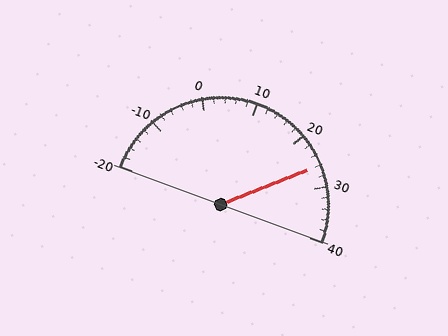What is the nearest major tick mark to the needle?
The nearest major tick mark is 30.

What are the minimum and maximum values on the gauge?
The gauge ranges from -20 to 40.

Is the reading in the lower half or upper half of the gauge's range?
The reading is in the upper half of the range (-20 to 40).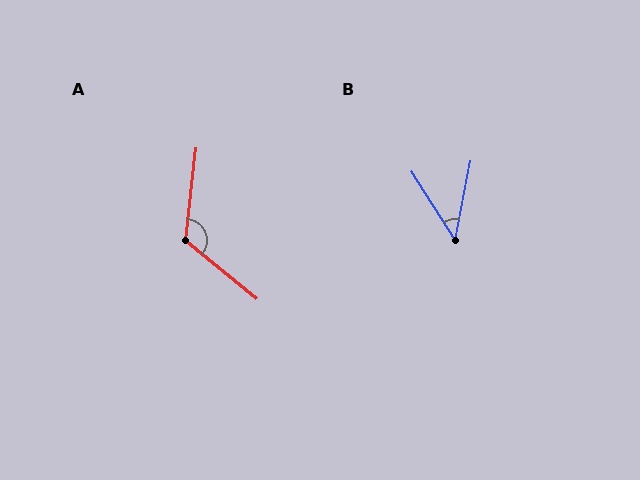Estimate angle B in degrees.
Approximately 43 degrees.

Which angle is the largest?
A, at approximately 123 degrees.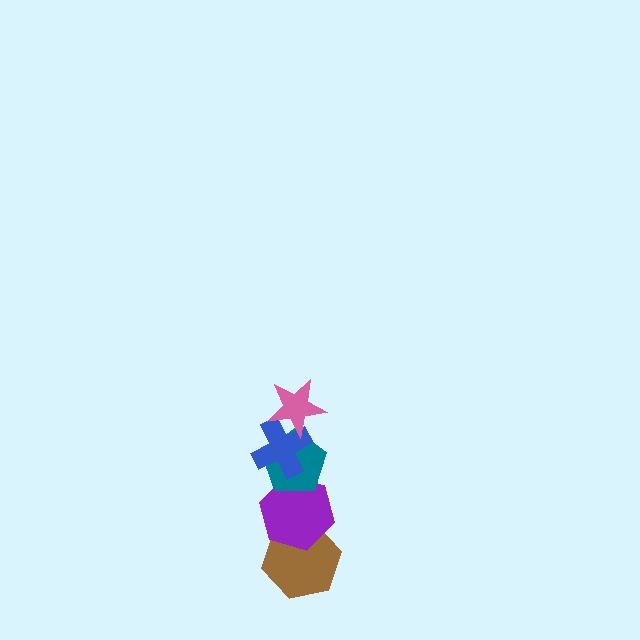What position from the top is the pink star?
The pink star is 1st from the top.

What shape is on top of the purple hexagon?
The teal pentagon is on top of the purple hexagon.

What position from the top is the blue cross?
The blue cross is 2nd from the top.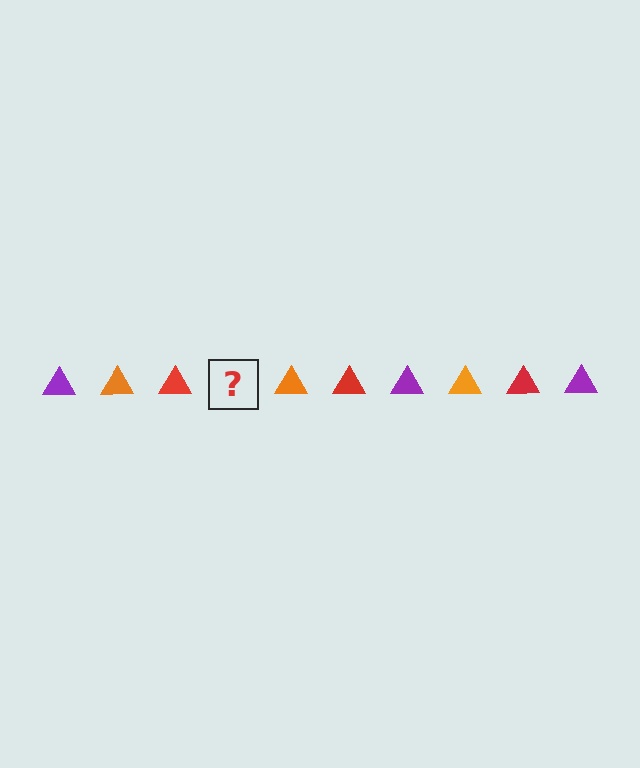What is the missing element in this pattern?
The missing element is a purple triangle.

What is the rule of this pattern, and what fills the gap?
The rule is that the pattern cycles through purple, orange, red triangles. The gap should be filled with a purple triangle.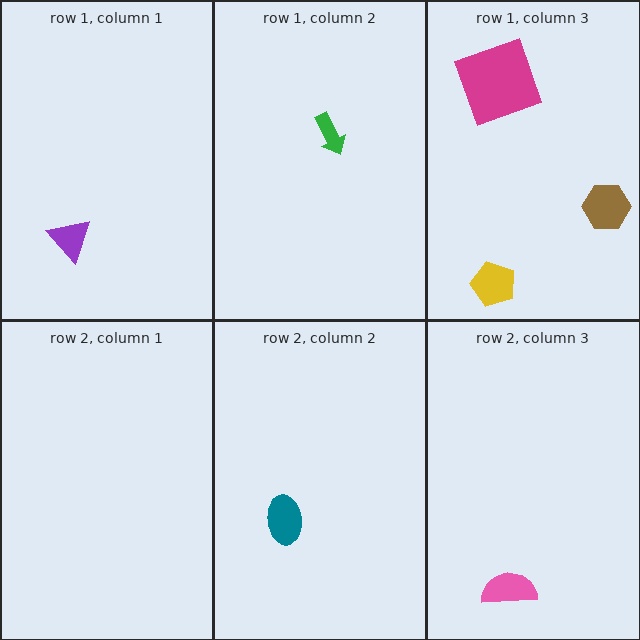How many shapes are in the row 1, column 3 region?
3.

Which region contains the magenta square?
The row 1, column 3 region.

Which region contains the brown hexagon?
The row 1, column 3 region.